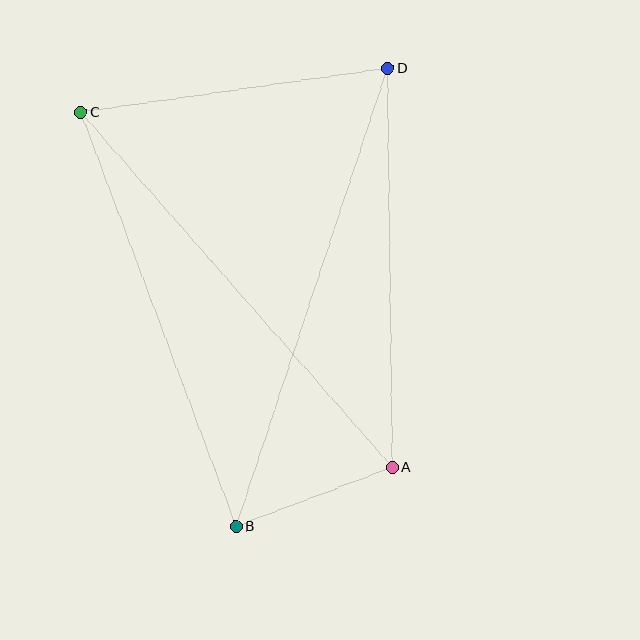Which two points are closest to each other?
Points A and B are closest to each other.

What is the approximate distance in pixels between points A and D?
The distance between A and D is approximately 399 pixels.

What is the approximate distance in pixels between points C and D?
The distance between C and D is approximately 310 pixels.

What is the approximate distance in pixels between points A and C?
The distance between A and C is approximately 472 pixels.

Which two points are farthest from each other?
Points B and D are farthest from each other.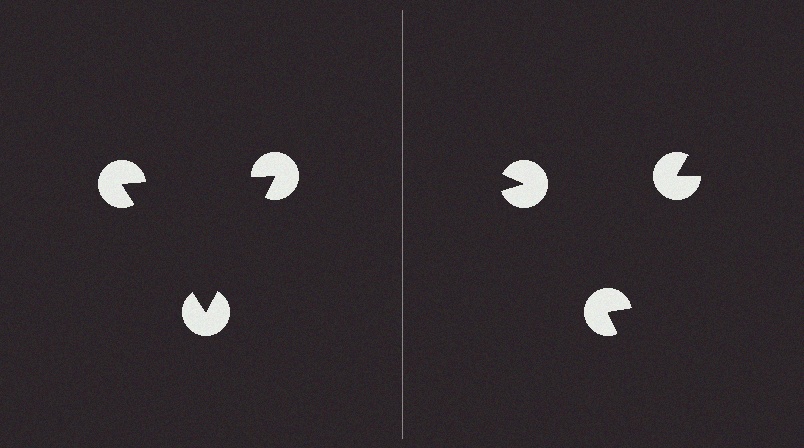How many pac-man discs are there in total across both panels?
6 — 3 on each side.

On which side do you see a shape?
An illusory triangle appears on the left side. On the right side the wedge cuts are rotated, so no coherent shape forms.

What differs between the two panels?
The pac-man discs are positioned identically on both sides; only the wedge orientations differ. On the left they align to a triangle; on the right they are misaligned.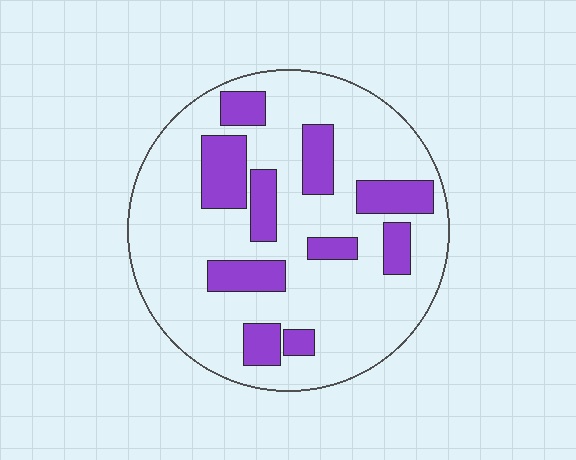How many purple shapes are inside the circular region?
10.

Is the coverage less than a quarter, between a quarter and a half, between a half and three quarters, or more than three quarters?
Less than a quarter.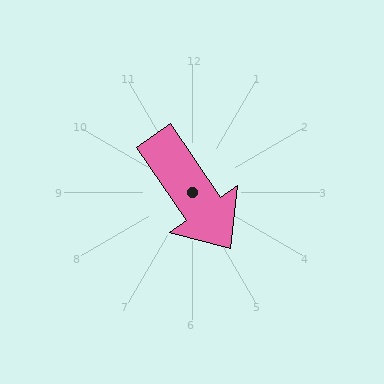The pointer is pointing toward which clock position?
Roughly 5 o'clock.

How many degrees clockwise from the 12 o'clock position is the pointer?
Approximately 145 degrees.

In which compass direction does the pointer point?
Southeast.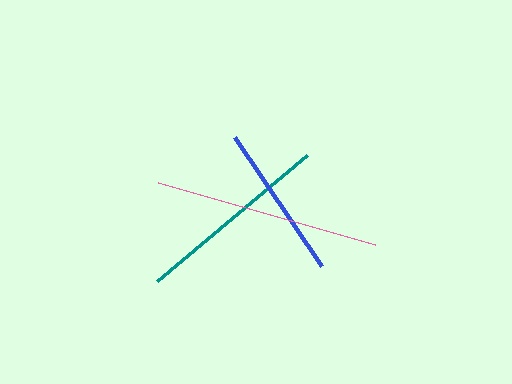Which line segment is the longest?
The pink line is the longest at approximately 226 pixels.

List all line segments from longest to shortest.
From longest to shortest: pink, teal, blue.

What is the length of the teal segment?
The teal segment is approximately 197 pixels long.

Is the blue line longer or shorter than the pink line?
The pink line is longer than the blue line.